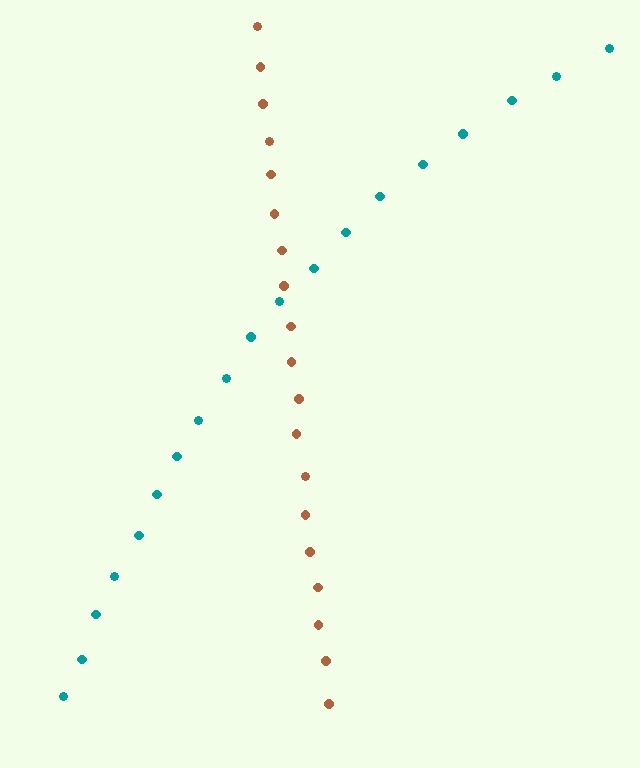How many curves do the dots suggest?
There are 2 distinct paths.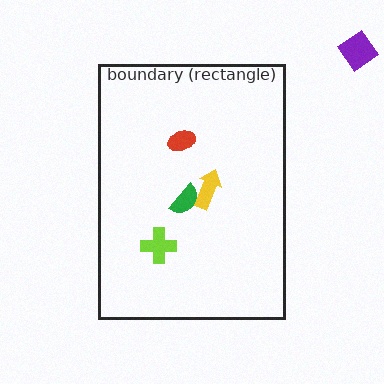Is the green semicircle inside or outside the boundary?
Inside.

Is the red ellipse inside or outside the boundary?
Inside.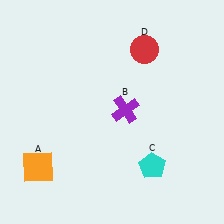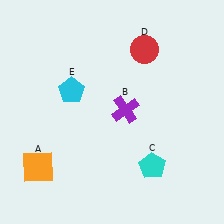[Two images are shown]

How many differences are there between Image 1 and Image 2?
There is 1 difference between the two images.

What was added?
A cyan pentagon (E) was added in Image 2.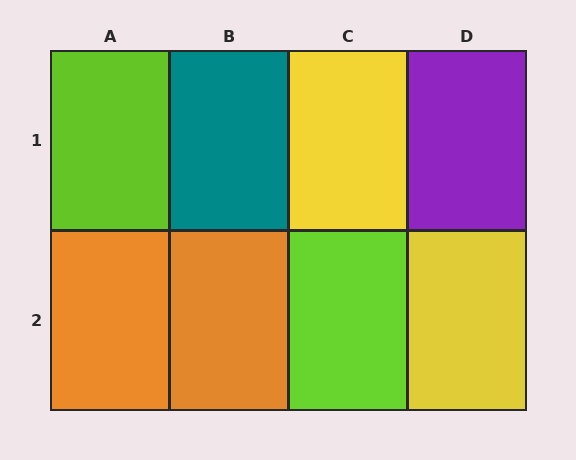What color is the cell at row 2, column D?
Yellow.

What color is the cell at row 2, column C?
Lime.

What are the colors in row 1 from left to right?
Lime, teal, yellow, purple.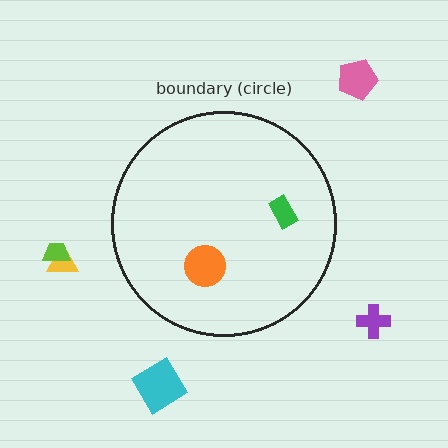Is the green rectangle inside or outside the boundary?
Inside.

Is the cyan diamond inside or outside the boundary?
Outside.